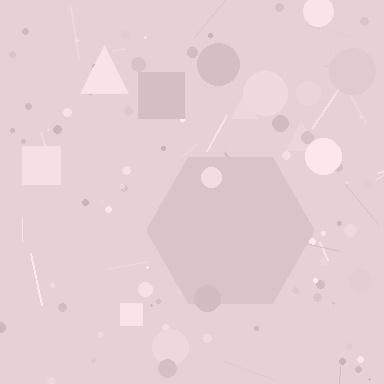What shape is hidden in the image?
A hexagon is hidden in the image.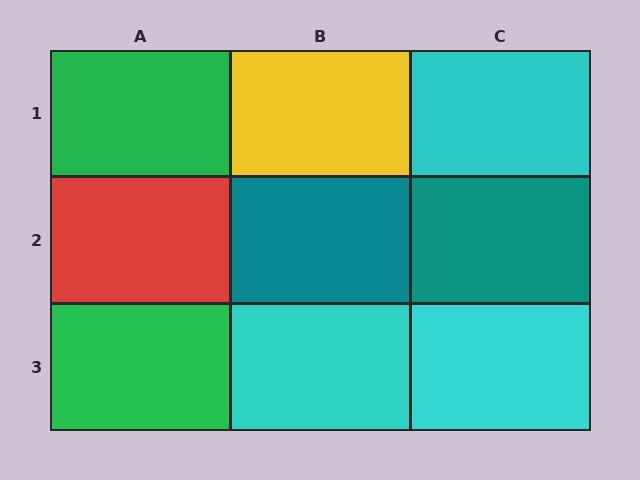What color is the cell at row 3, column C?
Cyan.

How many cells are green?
2 cells are green.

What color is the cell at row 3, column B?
Cyan.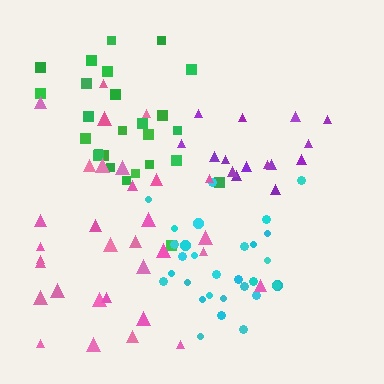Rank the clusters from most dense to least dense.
cyan, purple, green, pink.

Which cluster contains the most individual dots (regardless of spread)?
Pink (32).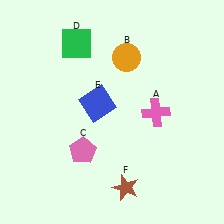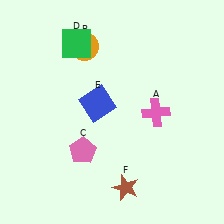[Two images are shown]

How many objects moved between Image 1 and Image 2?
1 object moved between the two images.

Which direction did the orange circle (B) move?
The orange circle (B) moved left.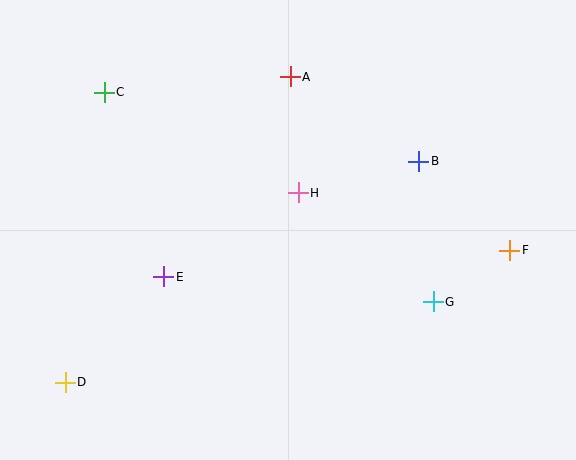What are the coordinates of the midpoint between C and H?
The midpoint between C and H is at (201, 143).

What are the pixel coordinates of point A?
Point A is at (290, 77).